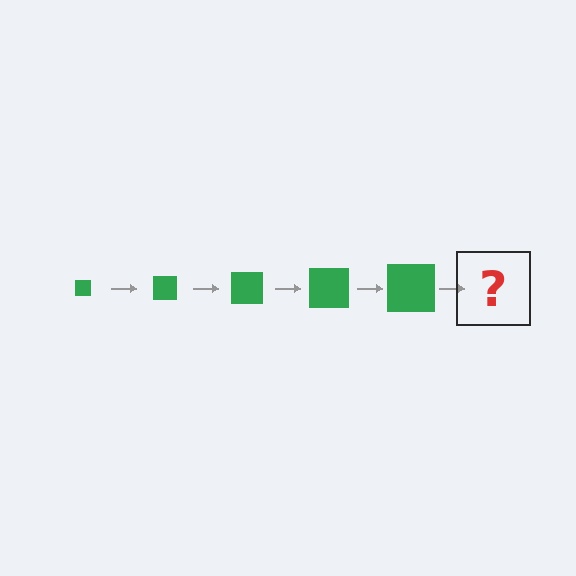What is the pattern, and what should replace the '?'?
The pattern is that the square gets progressively larger each step. The '?' should be a green square, larger than the previous one.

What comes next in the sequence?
The next element should be a green square, larger than the previous one.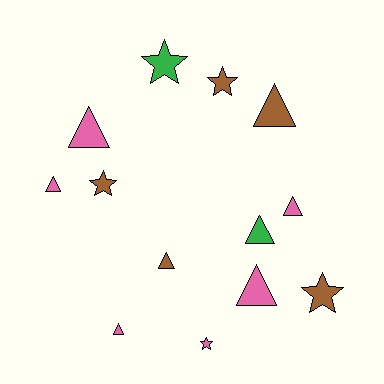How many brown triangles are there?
There are 2 brown triangles.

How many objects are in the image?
There are 13 objects.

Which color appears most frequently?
Pink, with 6 objects.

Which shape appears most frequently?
Triangle, with 8 objects.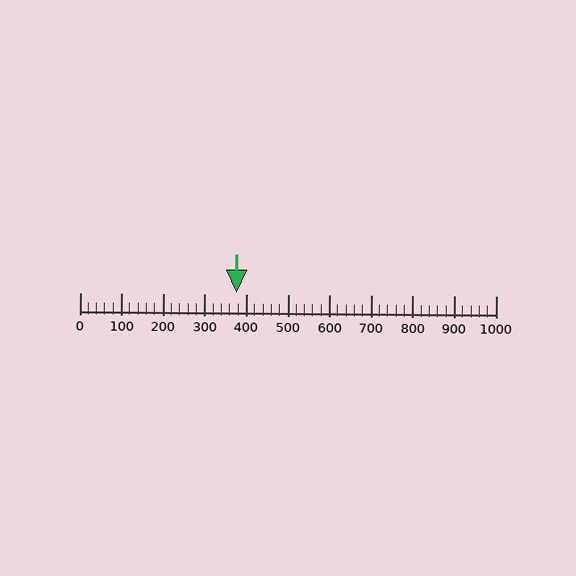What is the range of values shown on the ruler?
The ruler shows values from 0 to 1000.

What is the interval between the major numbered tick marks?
The major tick marks are spaced 100 units apart.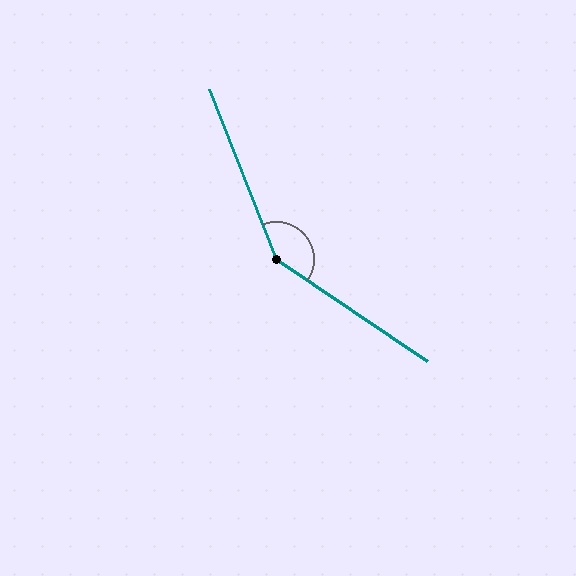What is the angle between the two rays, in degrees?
Approximately 146 degrees.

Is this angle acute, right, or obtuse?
It is obtuse.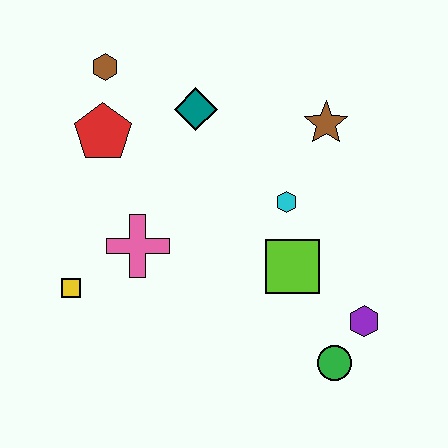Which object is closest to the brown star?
The cyan hexagon is closest to the brown star.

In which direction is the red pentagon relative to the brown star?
The red pentagon is to the left of the brown star.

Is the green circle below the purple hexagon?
Yes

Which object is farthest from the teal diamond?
The green circle is farthest from the teal diamond.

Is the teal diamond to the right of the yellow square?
Yes